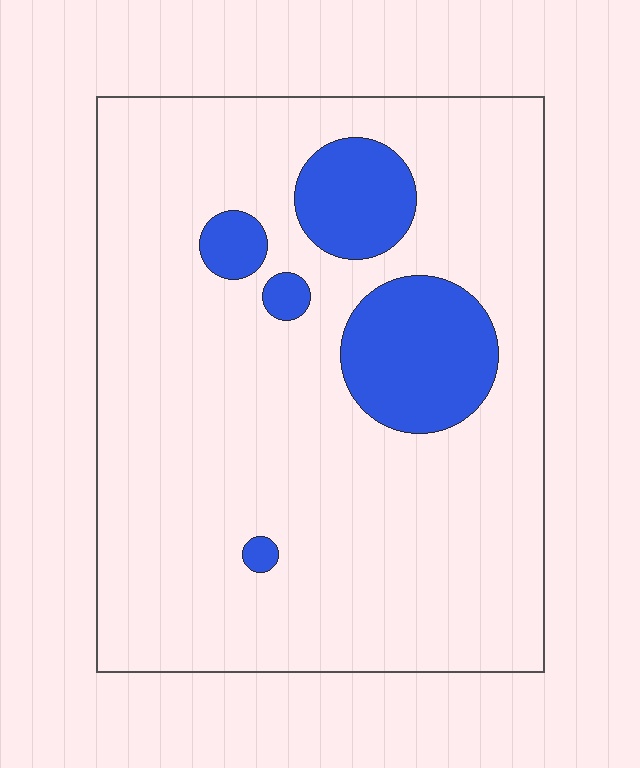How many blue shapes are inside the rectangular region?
5.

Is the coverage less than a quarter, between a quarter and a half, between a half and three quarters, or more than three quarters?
Less than a quarter.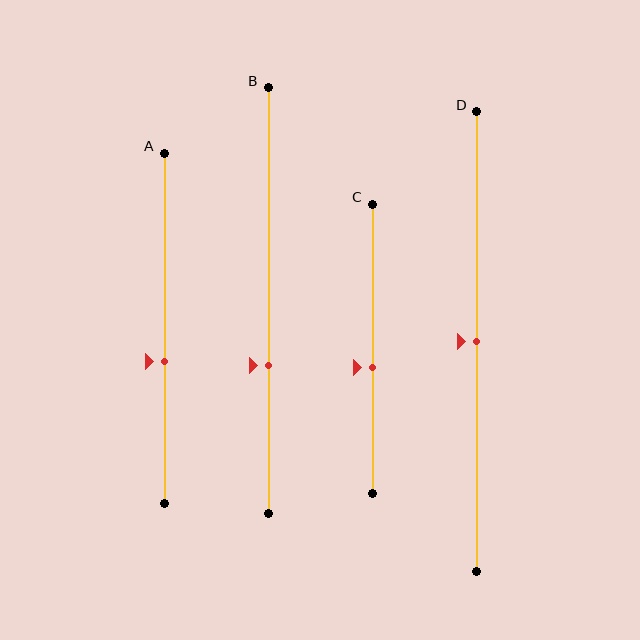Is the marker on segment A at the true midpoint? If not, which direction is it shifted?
No, the marker on segment A is shifted downward by about 9% of the segment length.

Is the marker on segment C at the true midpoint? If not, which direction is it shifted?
No, the marker on segment C is shifted downward by about 7% of the segment length.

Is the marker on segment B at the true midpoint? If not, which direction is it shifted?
No, the marker on segment B is shifted downward by about 15% of the segment length.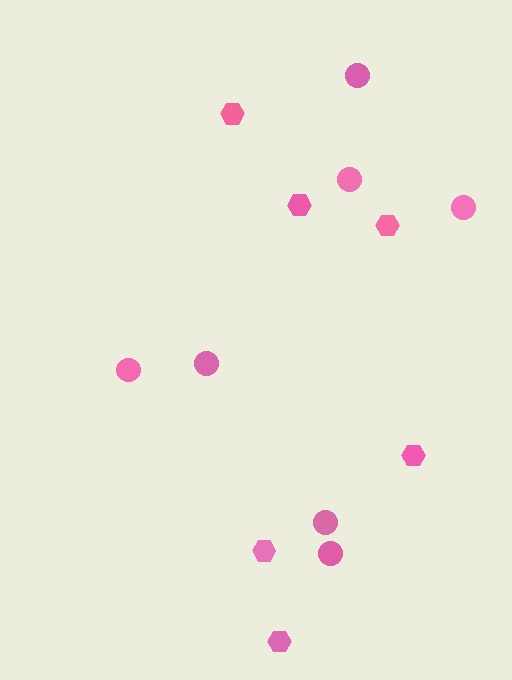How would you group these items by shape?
There are 2 groups: one group of circles (7) and one group of hexagons (6).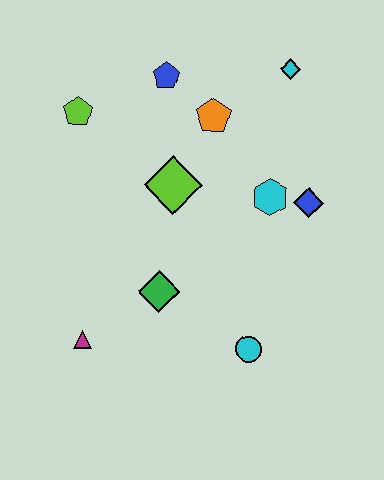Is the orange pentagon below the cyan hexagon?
No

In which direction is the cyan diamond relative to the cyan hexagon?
The cyan diamond is above the cyan hexagon.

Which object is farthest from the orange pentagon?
The magenta triangle is farthest from the orange pentagon.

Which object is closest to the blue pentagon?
The orange pentagon is closest to the blue pentagon.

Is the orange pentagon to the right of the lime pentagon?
Yes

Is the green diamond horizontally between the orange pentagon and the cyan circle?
No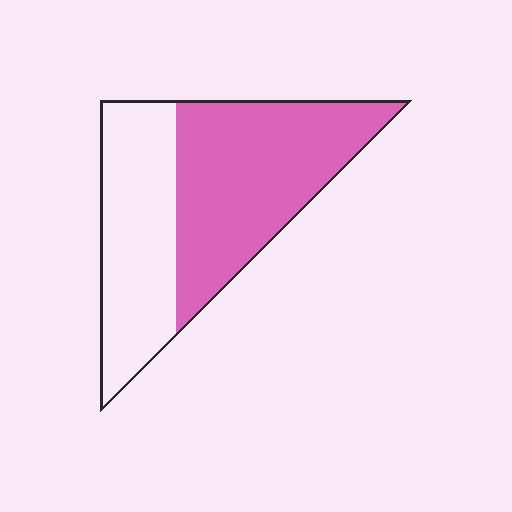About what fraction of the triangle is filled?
About three fifths (3/5).